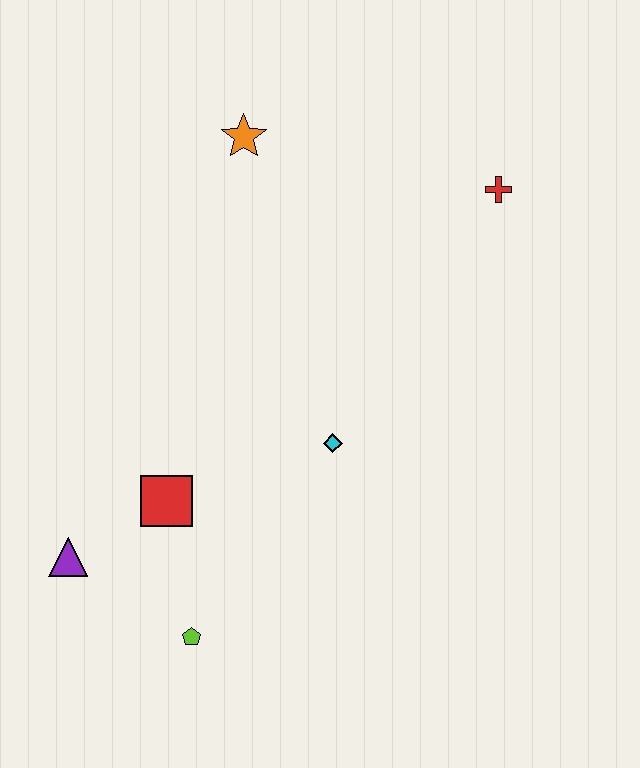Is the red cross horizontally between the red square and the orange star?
No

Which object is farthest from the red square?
The red cross is farthest from the red square.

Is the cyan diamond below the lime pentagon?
No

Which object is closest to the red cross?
The orange star is closest to the red cross.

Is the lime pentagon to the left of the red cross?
Yes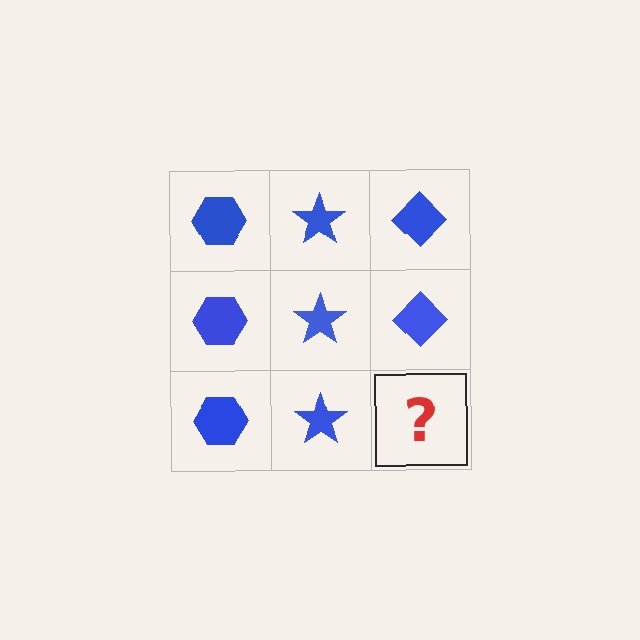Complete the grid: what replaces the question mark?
The question mark should be replaced with a blue diamond.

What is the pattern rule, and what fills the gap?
The rule is that each column has a consistent shape. The gap should be filled with a blue diamond.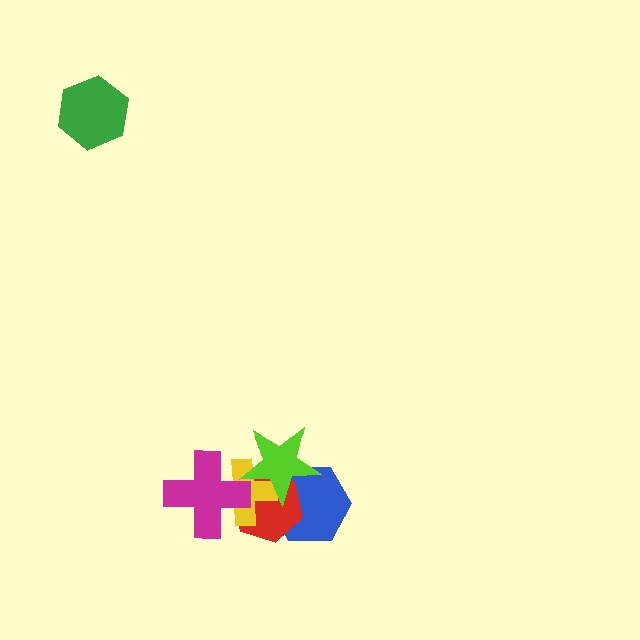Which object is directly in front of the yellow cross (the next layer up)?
The magenta cross is directly in front of the yellow cross.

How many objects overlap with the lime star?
3 objects overlap with the lime star.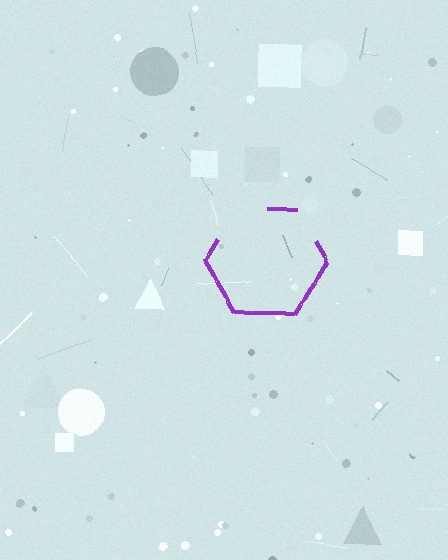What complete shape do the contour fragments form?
The contour fragments form a hexagon.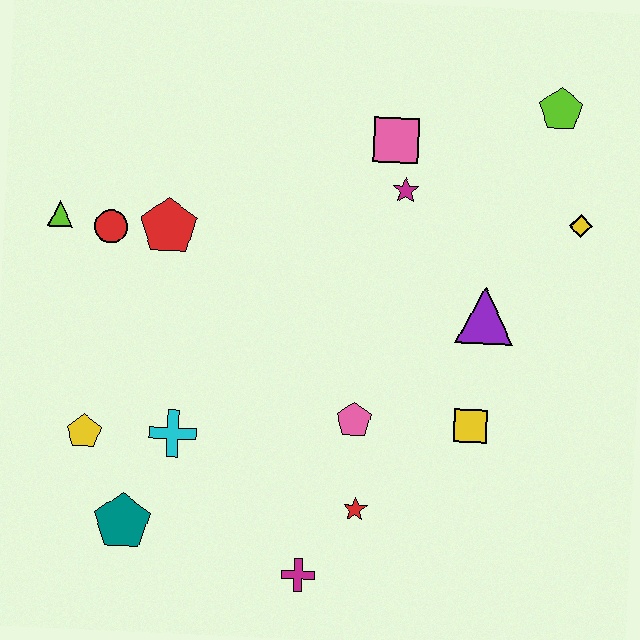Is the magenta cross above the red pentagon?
No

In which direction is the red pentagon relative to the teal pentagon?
The red pentagon is above the teal pentagon.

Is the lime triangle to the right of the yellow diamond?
No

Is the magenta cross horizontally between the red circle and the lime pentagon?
Yes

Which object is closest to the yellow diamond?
The lime pentagon is closest to the yellow diamond.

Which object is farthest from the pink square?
The teal pentagon is farthest from the pink square.